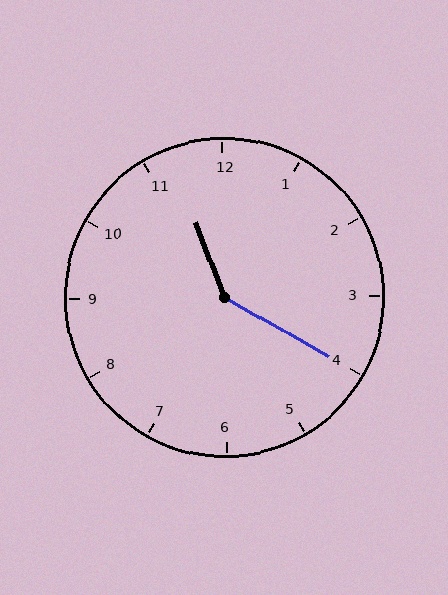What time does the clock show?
11:20.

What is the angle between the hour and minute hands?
Approximately 140 degrees.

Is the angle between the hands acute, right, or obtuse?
It is obtuse.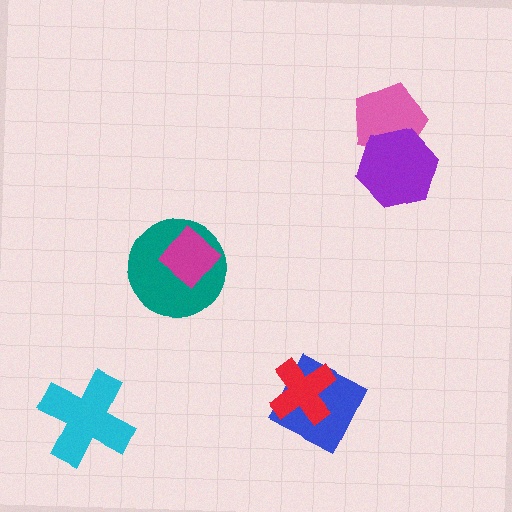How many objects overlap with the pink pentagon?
1 object overlaps with the pink pentagon.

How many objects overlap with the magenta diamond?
1 object overlaps with the magenta diamond.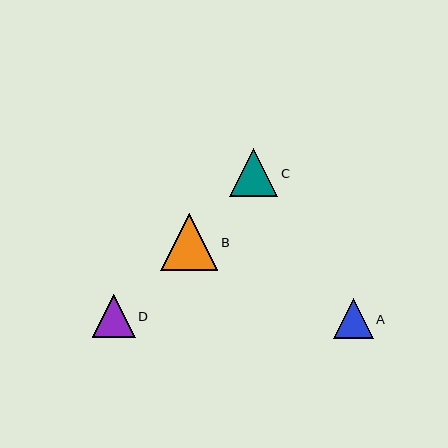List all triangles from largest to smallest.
From largest to smallest: B, C, D, A.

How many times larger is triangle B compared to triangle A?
Triangle B is approximately 1.4 times the size of triangle A.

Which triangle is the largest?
Triangle B is the largest with a size of approximately 57 pixels.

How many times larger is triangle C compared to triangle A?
Triangle C is approximately 1.2 times the size of triangle A.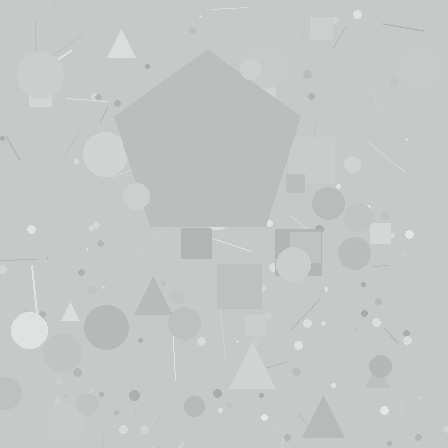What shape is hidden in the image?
A pentagon is hidden in the image.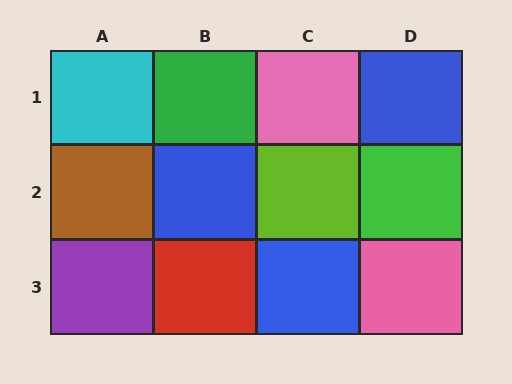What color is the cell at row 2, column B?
Blue.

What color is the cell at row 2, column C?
Lime.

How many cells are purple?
1 cell is purple.